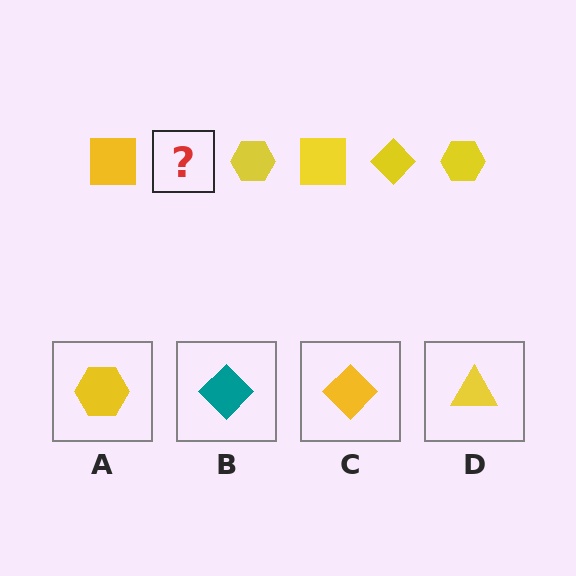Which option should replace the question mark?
Option C.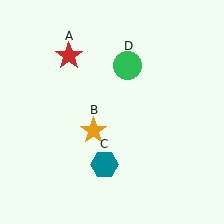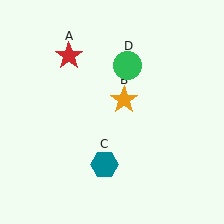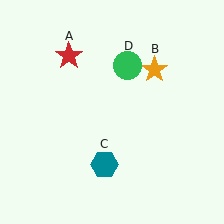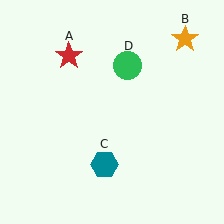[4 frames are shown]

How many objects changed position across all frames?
1 object changed position: orange star (object B).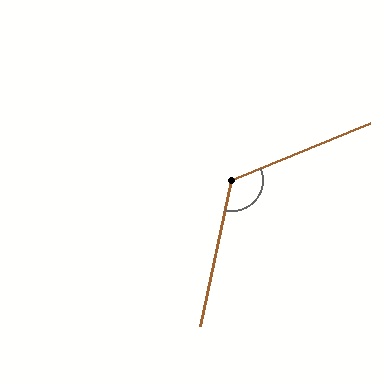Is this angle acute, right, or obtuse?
It is obtuse.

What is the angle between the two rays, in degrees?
Approximately 124 degrees.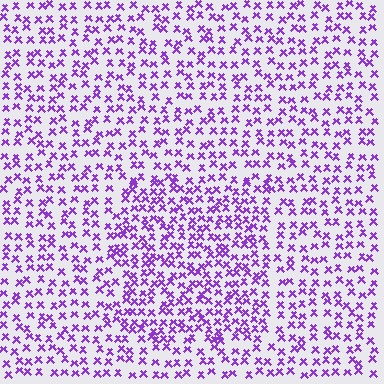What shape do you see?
I see a rectangle.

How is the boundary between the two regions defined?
The boundary is defined by a change in element density (approximately 1.5x ratio). All elements are the same color, size, and shape.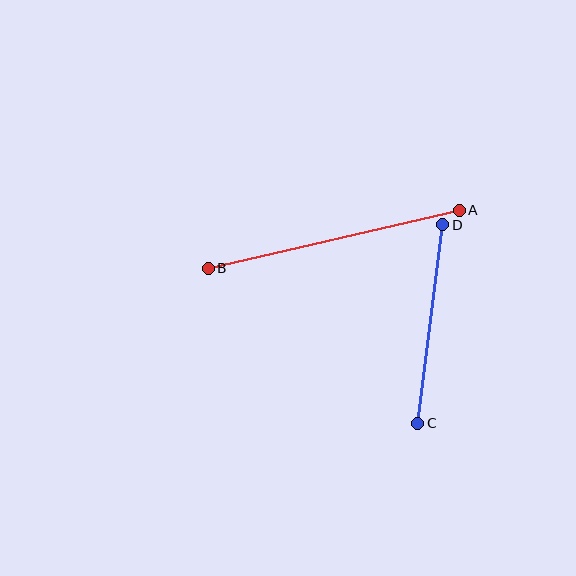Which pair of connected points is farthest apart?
Points A and B are farthest apart.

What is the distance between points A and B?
The distance is approximately 258 pixels.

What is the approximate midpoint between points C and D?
The midpoint is at approximately (430, 324) pixels.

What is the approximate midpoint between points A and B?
The midpoint is at approximately (334, 239) pixels.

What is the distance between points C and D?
The distance is approximately 200 pixels.